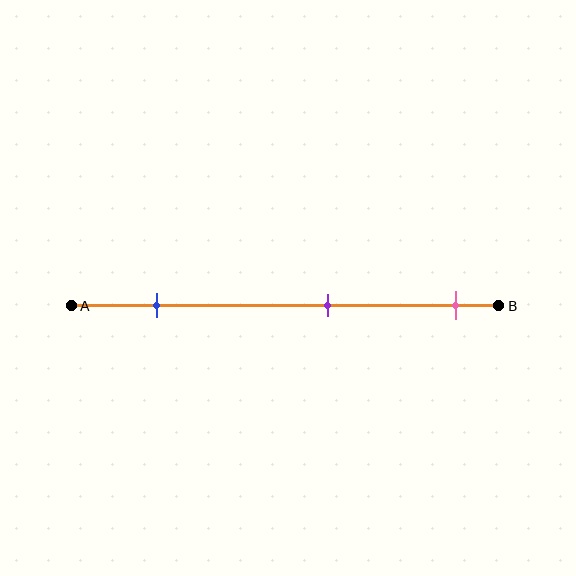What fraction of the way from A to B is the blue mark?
The blue mark is approximately 20% (0.2) of the way from A to B.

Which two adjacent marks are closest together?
The purple and pink marks are the closest adjacent pair.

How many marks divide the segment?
There are 3 marks dividing the segment.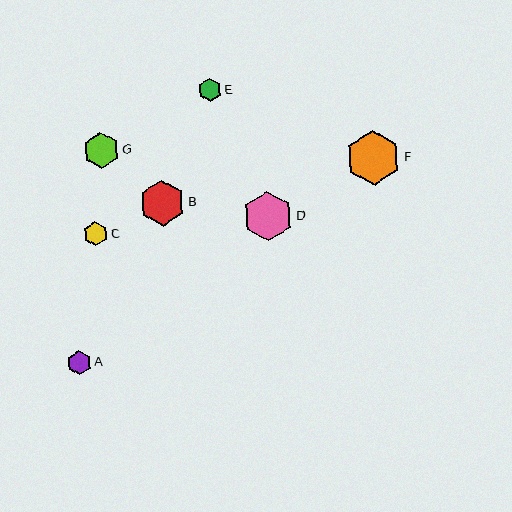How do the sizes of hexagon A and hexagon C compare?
Hexagon A and hexagon C are approximately the same size.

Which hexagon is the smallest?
Hexagon E is the smallest with a size of approximately 23 pixels.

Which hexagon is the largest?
Hexagon F is the largest with a size of approximately 55 pixels.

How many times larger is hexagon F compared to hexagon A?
Hexagon F is approximately 2.3 times the size of hexagon A.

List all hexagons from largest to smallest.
From largest to smallest: F, D, B, G, A, C, E.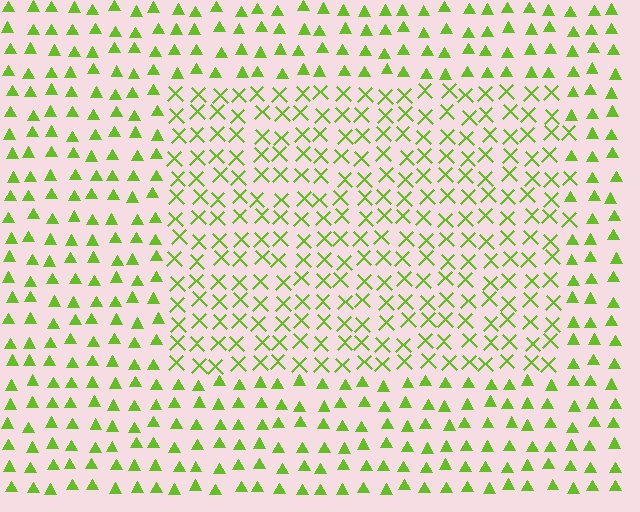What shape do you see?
I see a rectangle.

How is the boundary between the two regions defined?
The boundary is defined by a change in element shape: X marks inside vs. triangles outside. All elements share the same color and spacing.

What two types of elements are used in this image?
The image uses X marks inside the rectangle region and triangles outside it.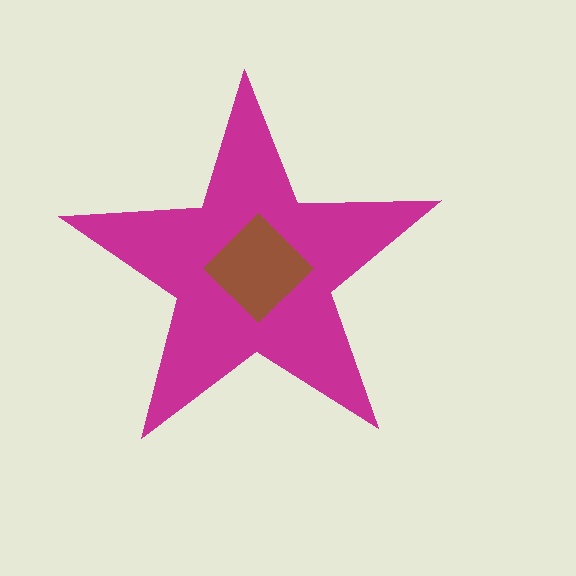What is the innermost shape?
The brown diamond.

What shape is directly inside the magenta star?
The brown diamond.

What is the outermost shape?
The magenta star.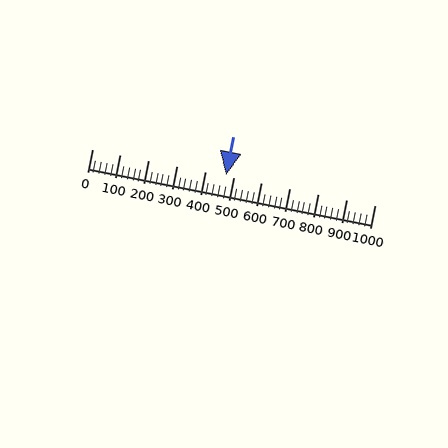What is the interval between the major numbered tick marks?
The major tick marks are spaced 100 units apart.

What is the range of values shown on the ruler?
The ruler shows values from 0 to 1000.